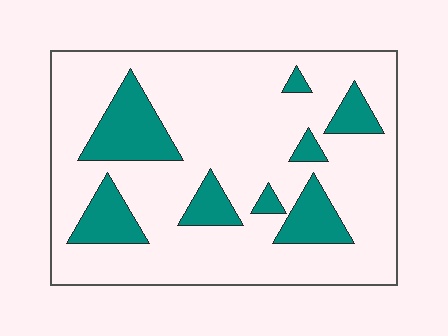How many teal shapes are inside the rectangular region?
8.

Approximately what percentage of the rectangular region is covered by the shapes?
Approximately 20%.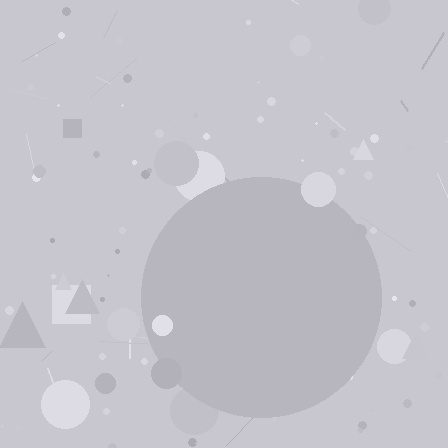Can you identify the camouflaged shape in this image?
The camouflaged shape is a circle.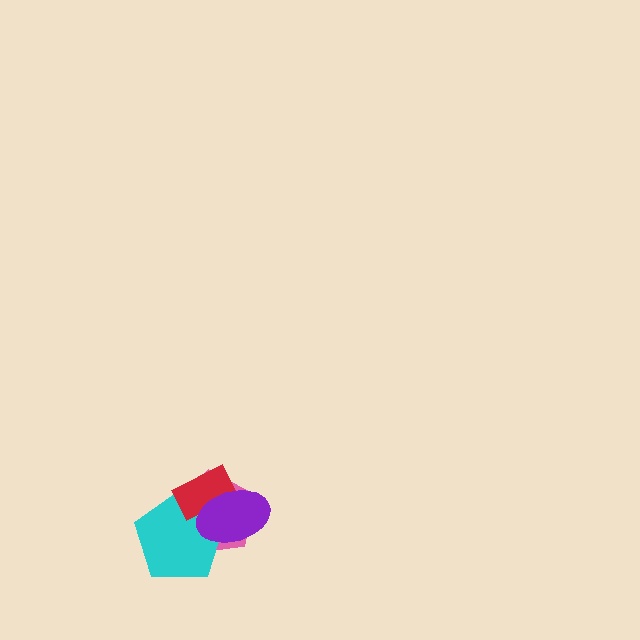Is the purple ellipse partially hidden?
No, no other shape covers it.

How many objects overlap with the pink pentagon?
3 objects overlap with the pink pentagon.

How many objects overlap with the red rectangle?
3 objects overlap with the red rectangle.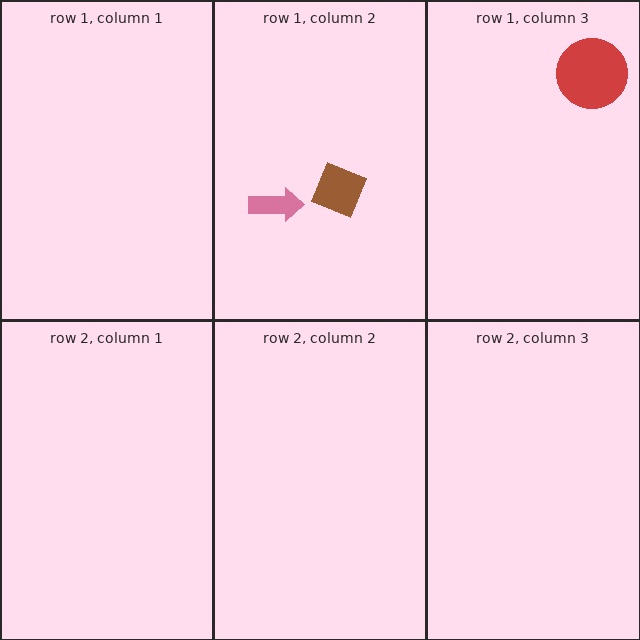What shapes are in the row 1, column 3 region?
The red circle.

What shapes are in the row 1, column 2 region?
The brown diamond, the pink arrow.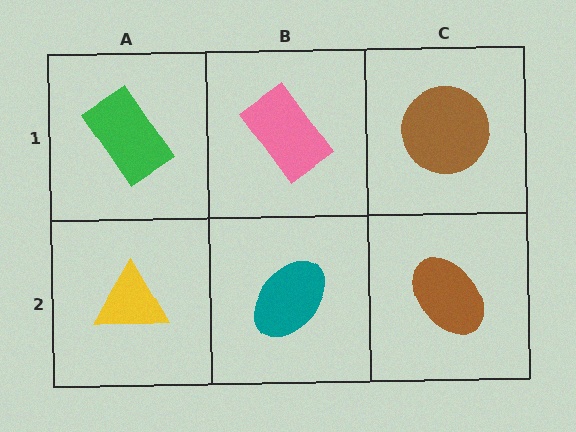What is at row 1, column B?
A pink rectangle.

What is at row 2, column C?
A brown ellipse.